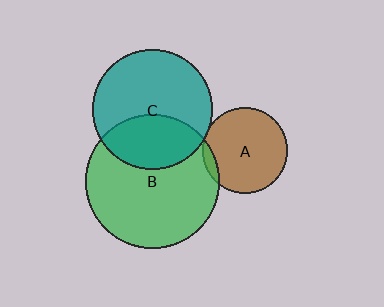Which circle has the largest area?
Circle B (green).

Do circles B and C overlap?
Yes.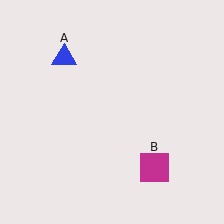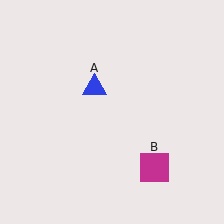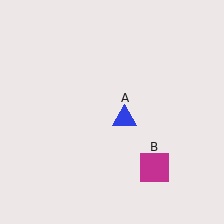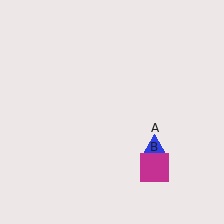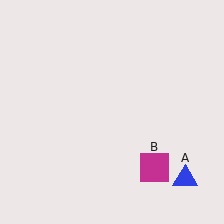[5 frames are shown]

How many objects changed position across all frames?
1 object changed position: blue triangle (object A).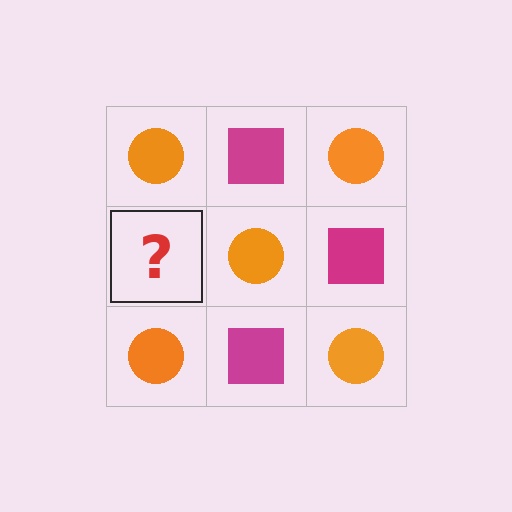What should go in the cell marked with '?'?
The missing cell should contain a magenta square.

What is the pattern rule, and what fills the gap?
The rule is that it alternates orange circle and magenta square in a checkerboard pattern. The gap should be filled with a magenta square.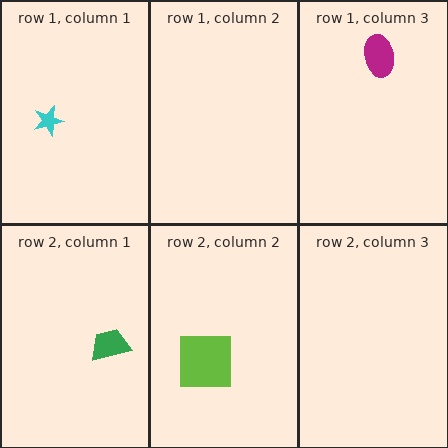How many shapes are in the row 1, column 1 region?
1.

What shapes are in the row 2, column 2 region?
The lime square.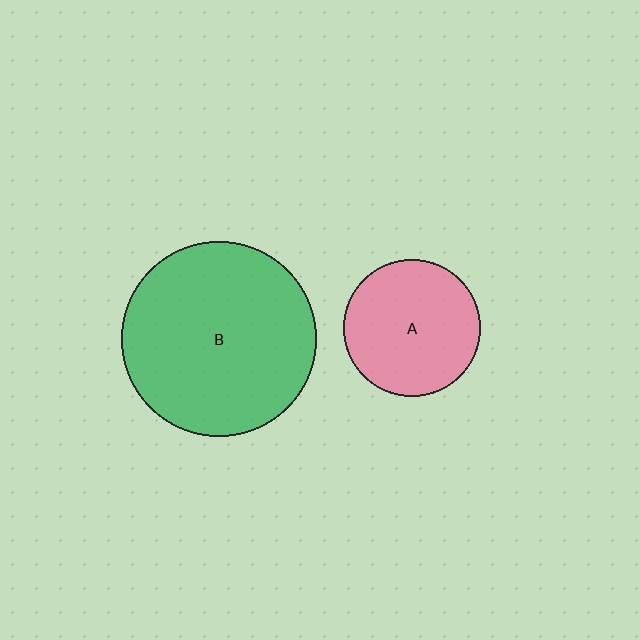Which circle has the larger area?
Circle B (green).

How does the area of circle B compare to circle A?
Approximately 2.0 times.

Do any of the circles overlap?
No, none of the circles overlap.